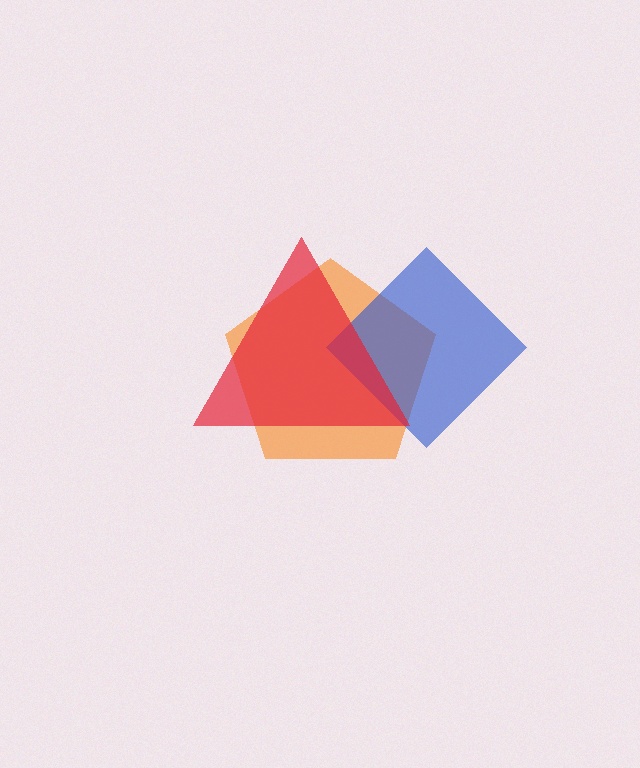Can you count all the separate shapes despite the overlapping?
Yes, there are 3 separate shapes.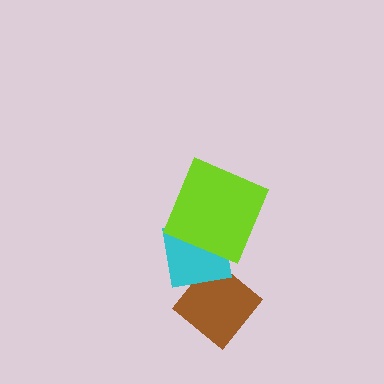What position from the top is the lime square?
The lime square is 1st from the top.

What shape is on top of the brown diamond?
The cyan square is on top of the brown diamond.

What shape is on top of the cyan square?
The lime square is on top of the cyan square.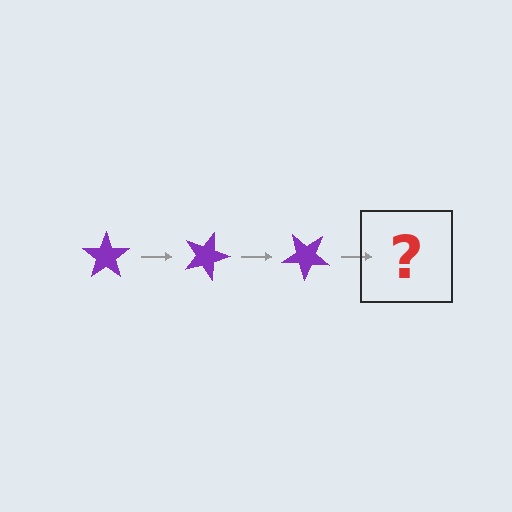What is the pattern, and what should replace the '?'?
The pattern is that the star rotates 20 degrees each step. The '?' should be a purple star rotated 60 degrees.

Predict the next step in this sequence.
The next step is a purple star rotated 60 degrees.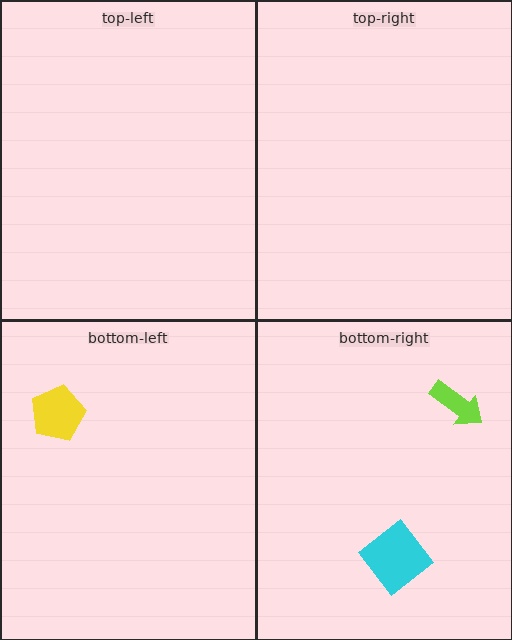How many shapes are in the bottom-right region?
2.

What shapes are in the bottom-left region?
The yellow pentagon.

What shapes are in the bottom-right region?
The cyan diamond, the lime arrow.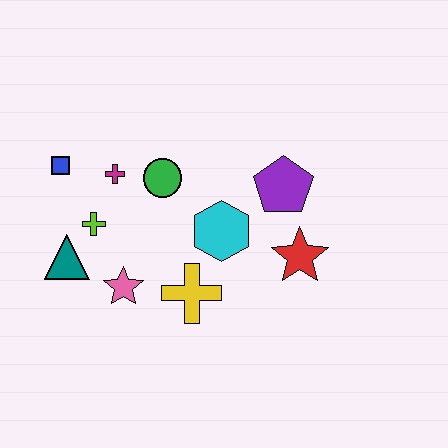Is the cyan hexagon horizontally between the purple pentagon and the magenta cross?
Yes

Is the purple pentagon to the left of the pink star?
No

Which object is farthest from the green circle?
The red star is farthest from the green circle.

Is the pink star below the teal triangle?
Yes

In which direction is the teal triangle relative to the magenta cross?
The teal triangle is below the magenta cross.